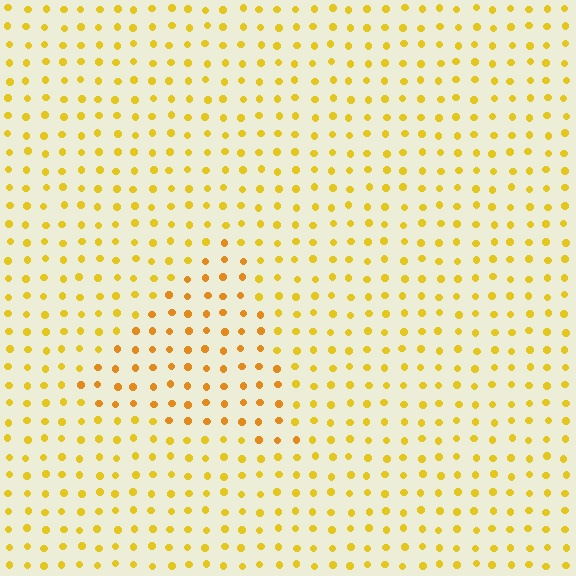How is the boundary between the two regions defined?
The boundary is defined purely by a slight shift in hue (about 18 degrees). Spacing, size, and orientation are identical on both sides.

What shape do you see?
I see a triangle.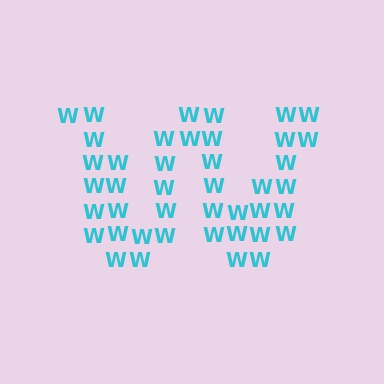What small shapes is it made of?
It is made of small letter W's.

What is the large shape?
The large shape is the letter W.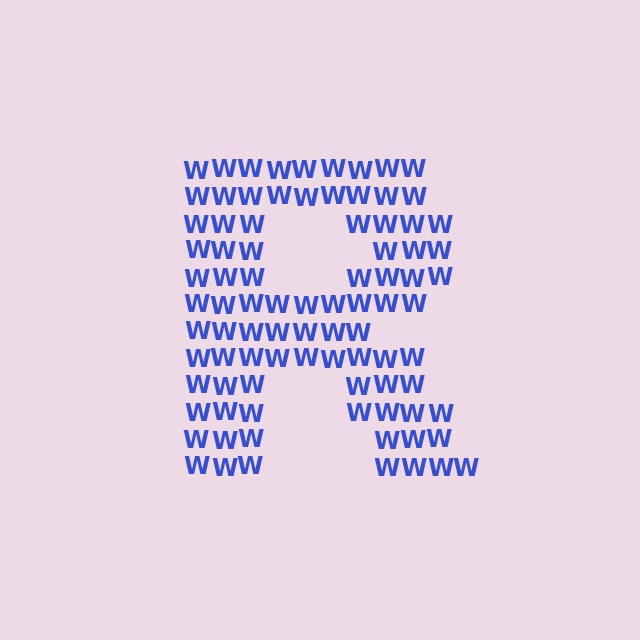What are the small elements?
The small elements are letter W's.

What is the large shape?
The large shape is the letter R.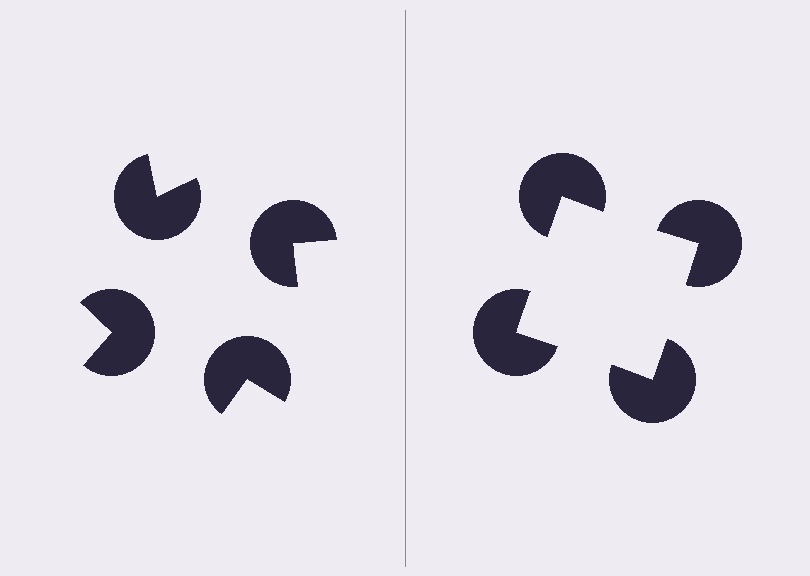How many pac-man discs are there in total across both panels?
8 — 4 on each side.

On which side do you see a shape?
An illusory square appears on the right side. On the left side the wedge cuts are rotated, so no coherent shape forms.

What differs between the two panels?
The pac-man discs are positioned identically on both sides; only the wedge orientations differ. On the right they align to a square; on the left they are misaligned.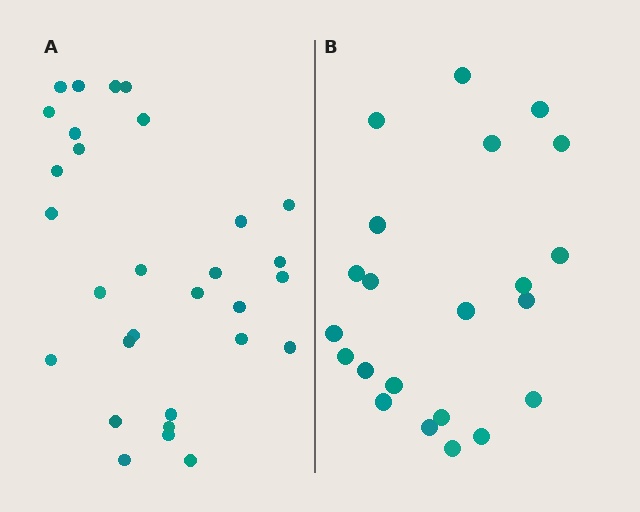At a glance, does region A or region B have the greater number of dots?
Region A (the left region) has more dots.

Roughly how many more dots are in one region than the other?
Region A has roughly 8 or so more dots than region B.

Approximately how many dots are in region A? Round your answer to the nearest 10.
About 30 dots.